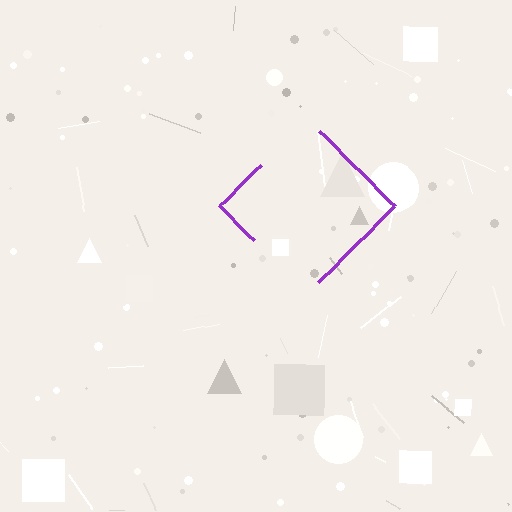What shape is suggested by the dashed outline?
The dashed outline suggests a diamond.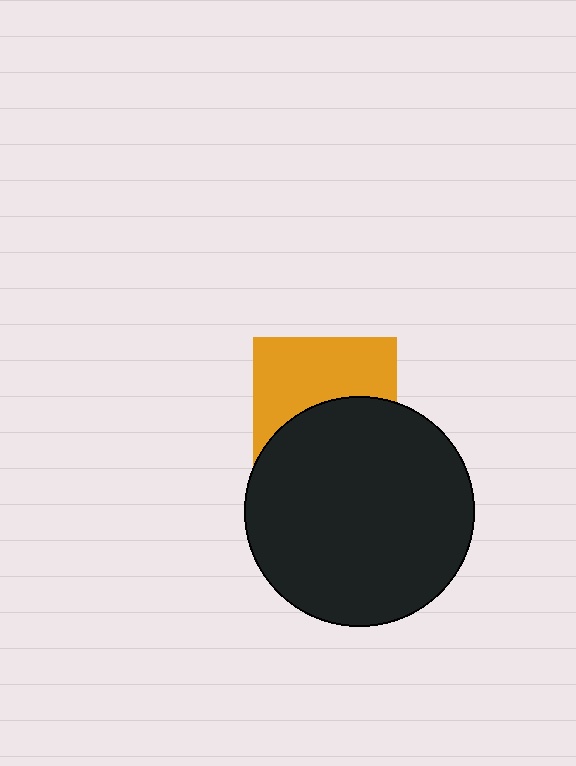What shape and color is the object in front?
The object in front is a black circle.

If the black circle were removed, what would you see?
You would see the complete orange square.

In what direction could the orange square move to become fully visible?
The orange square could move up. That would shift it out from behind the black circle entirely.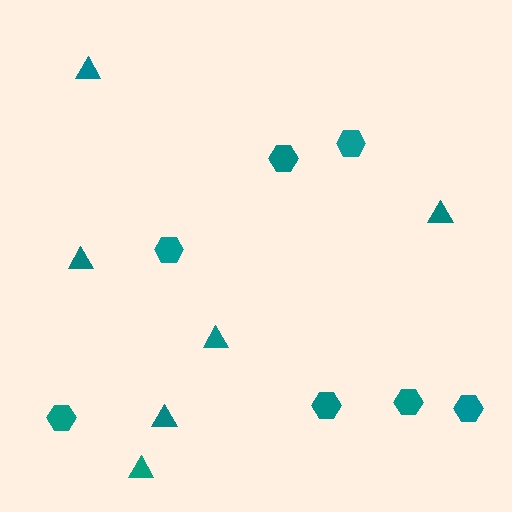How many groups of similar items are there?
There are 2 groups: one group of triangles (6) and one group of hexagons (7).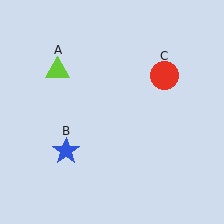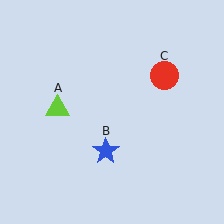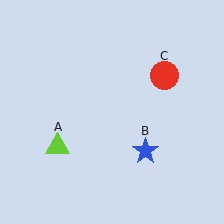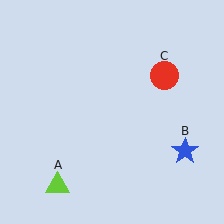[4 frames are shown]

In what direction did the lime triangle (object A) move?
The lime triangle (object A) moved down.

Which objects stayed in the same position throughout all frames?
Red circle (object C) remained stationary.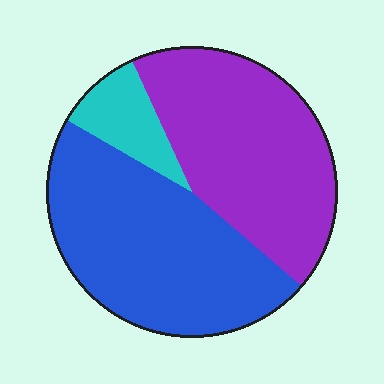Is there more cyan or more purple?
Purple.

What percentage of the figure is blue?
Blue takes up about one half (1/2) of the figure.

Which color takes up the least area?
Cyan, at roughly 10%.